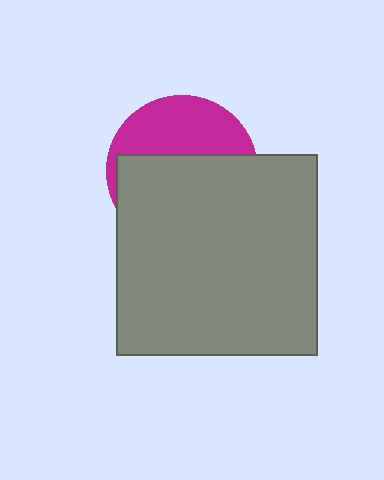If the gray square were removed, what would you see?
You would see the complete magenta circle.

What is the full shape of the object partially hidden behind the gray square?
The partially hidden object is a magenta circle.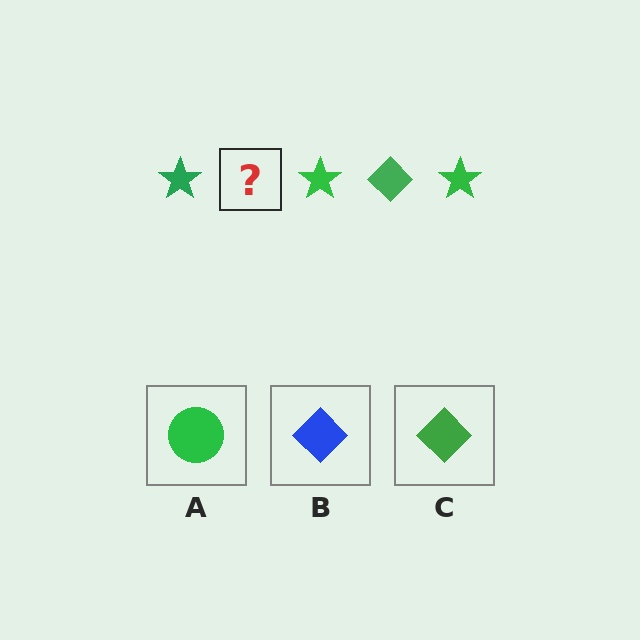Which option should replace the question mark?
Option C.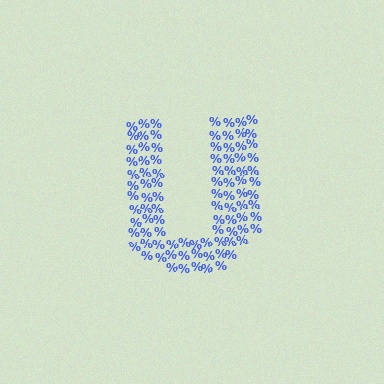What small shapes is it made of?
It is made of small percent signs.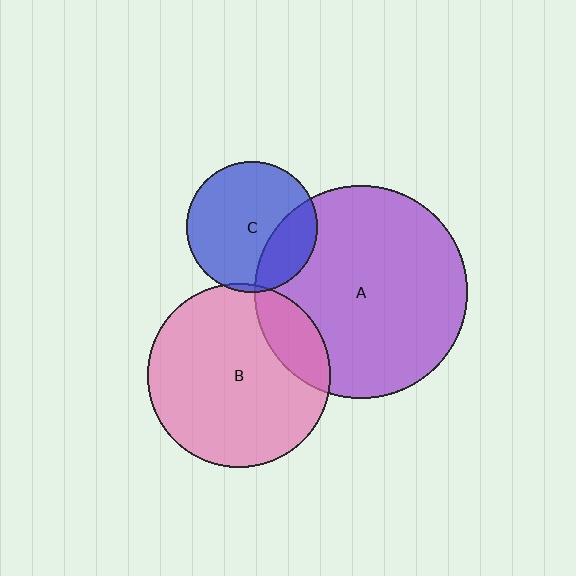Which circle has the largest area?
Circle A (purple).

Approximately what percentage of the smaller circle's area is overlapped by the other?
Approximately 25%.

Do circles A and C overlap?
Yes.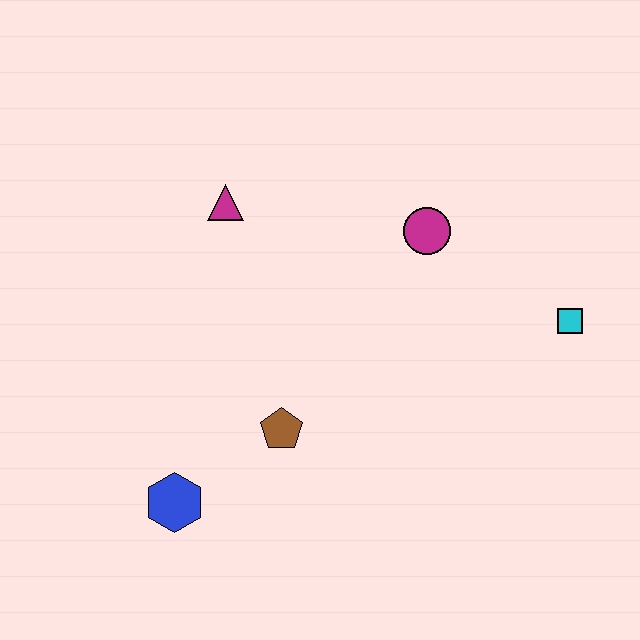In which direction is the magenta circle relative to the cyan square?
The magenta circle is to the left of the cyan square.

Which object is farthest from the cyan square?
The blue hexagon is farthest from the cyan square.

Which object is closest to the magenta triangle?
The magenta circle is closest to the magenta triangle.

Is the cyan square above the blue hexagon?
Yes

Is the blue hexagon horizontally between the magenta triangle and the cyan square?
No